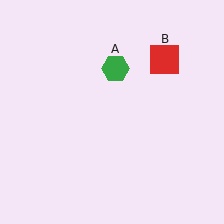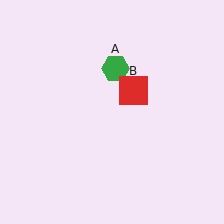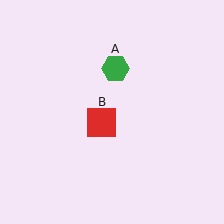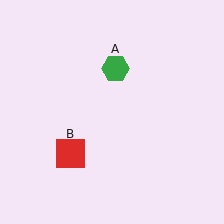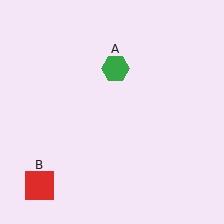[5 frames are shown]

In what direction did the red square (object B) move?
The red square (object B) moved down and to the left.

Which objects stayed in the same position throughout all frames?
Green hexagon (object A) remained stationary.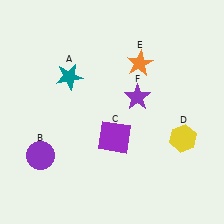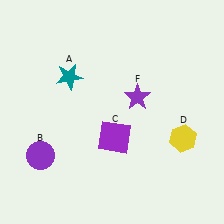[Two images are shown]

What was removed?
The orange star (E) was removed in Image 2.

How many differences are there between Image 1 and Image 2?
There is 1 difference between the two images.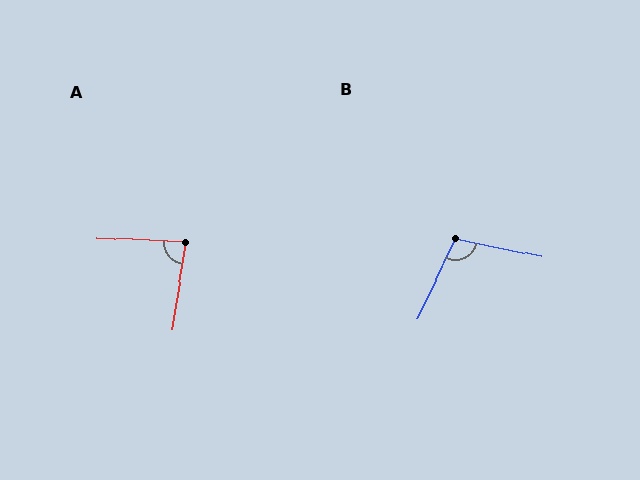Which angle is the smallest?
A, at approximately 84 degrees.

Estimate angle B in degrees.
Approximately 104 degrees.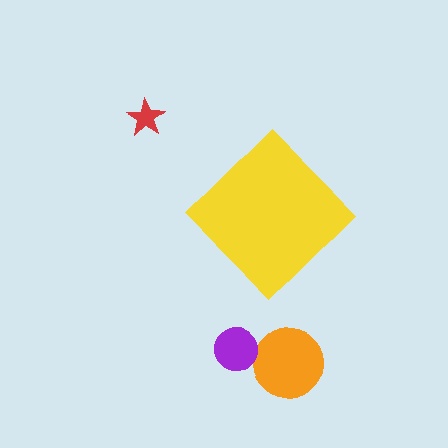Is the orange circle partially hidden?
No, the orange circle is fully visible.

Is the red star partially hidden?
No, the red star is fully visible.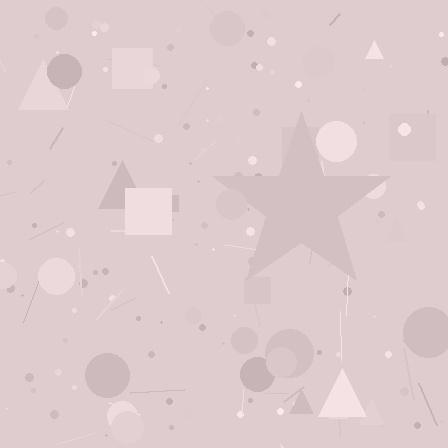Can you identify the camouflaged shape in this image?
The camouflaged shape is a star.